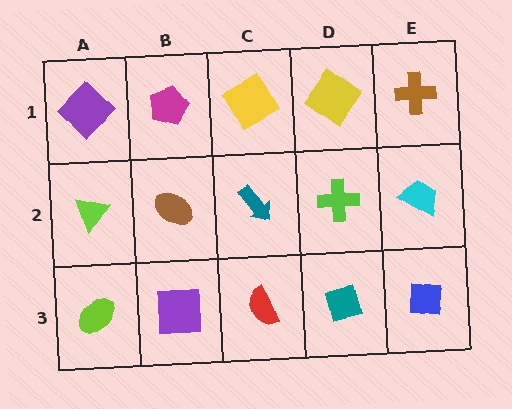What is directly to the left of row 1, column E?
A yellow diamond.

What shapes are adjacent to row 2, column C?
A yellow square (row 1, column C), a red semicircle (row 3, column C), a brown ellipse (row 2, column B), a lime cross (row 2, column D).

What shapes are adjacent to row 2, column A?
A purple diamond (row 1, column A), a lime ellipse (row 3, column A), a brown ellipse (row 2, column B).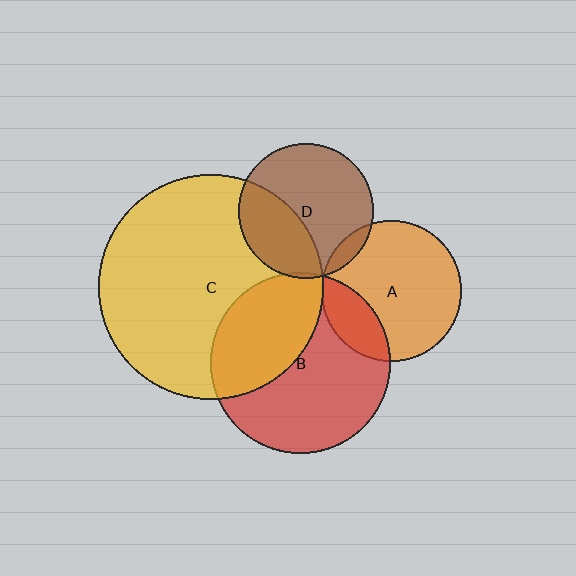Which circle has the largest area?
Circle C (yellow).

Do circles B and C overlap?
Yes.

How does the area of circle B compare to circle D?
Approximately 1.8 times.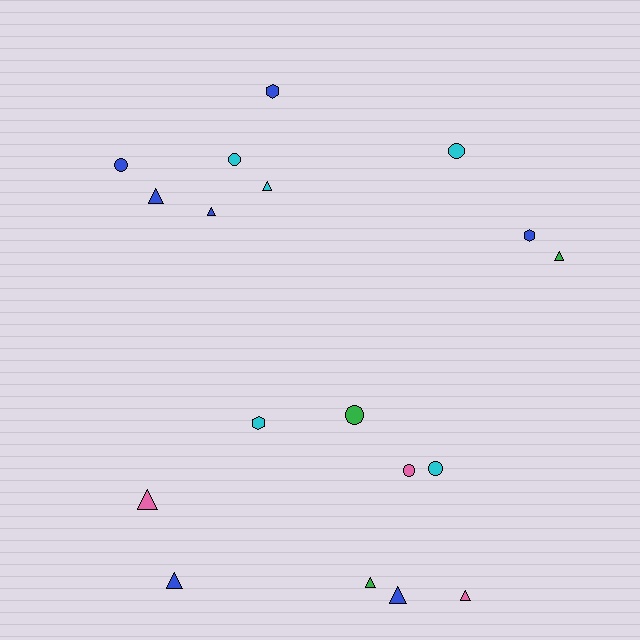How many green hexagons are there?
There are no green hexagons.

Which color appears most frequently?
Blue, with 7 objects.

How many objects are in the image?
There are 18 objects.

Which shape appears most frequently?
Triangle, with 9 objects.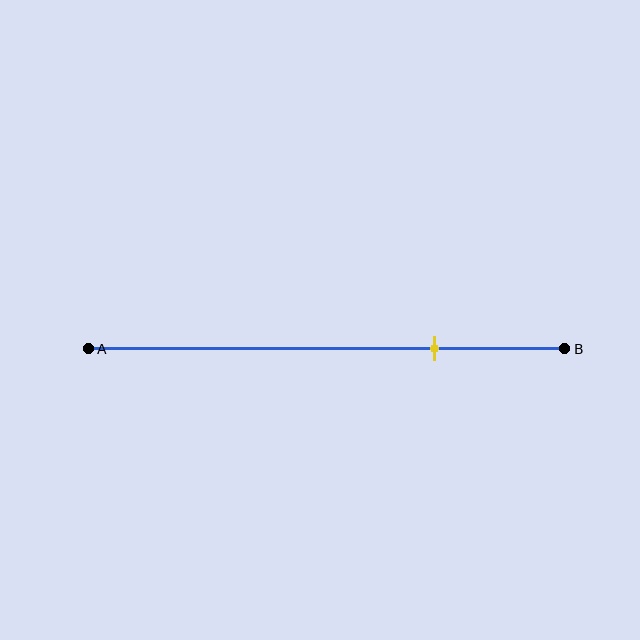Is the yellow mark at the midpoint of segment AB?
No, the mark is at about 75% from A, not at the 50% midpoint.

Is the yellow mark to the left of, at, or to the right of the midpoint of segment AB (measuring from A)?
The yellow mark is to the right of the midpoint of segment AB.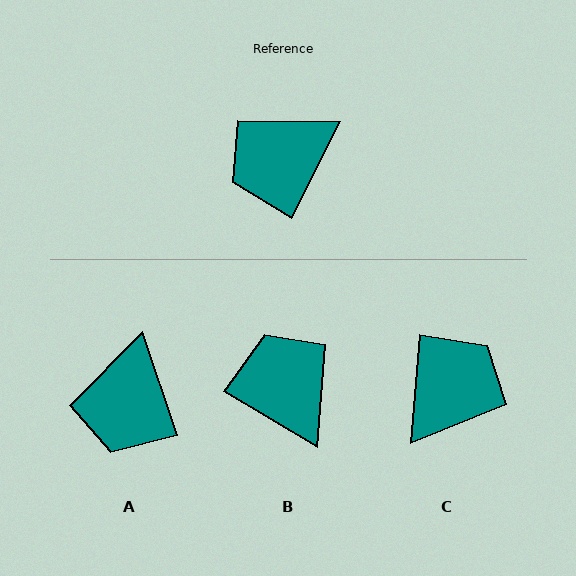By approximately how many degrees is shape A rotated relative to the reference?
Approximately 46 degrees counter-clockwise.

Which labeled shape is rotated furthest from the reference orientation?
C, about 158 degrees away.